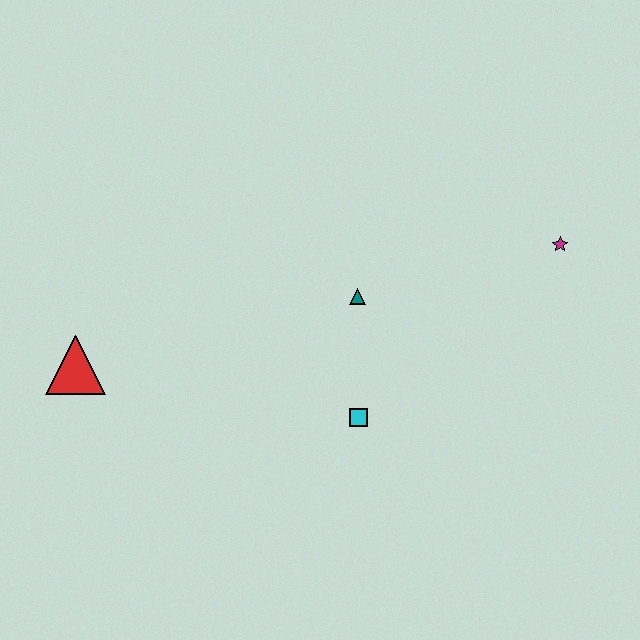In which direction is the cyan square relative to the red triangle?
The cyan square is to the right of the red triangle.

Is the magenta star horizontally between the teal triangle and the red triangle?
No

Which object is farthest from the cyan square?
The red triangle is farthest from the cyan square.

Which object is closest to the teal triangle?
The cyan square is closest to the teal triangle.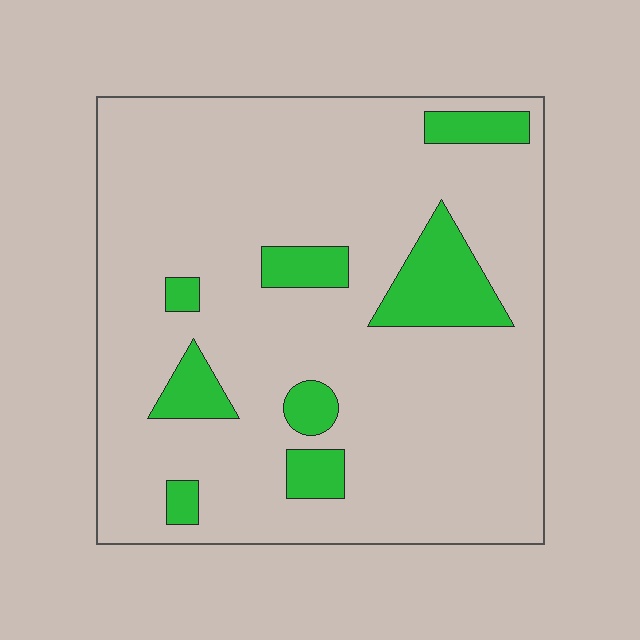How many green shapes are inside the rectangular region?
8.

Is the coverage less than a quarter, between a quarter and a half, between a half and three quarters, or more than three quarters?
Less than a quarter.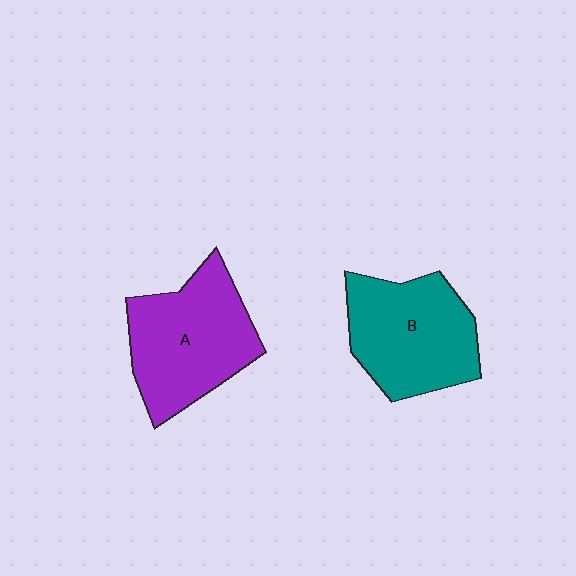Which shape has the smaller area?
Shape B (teal).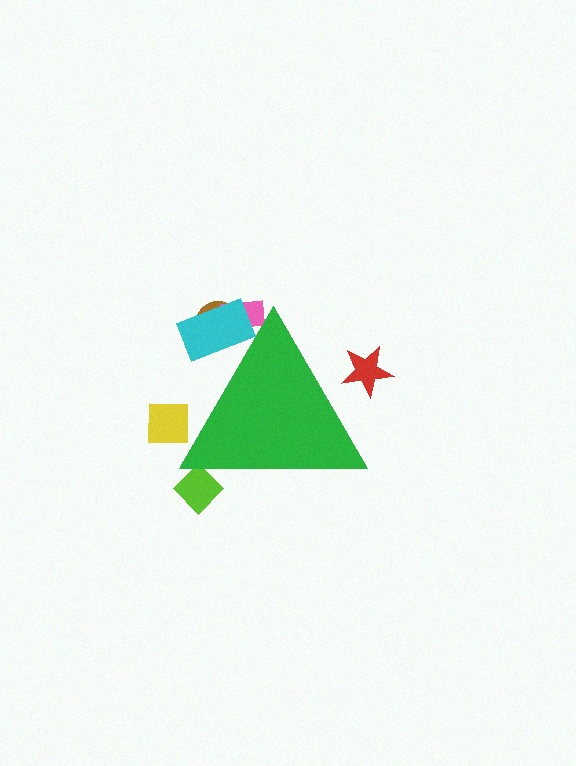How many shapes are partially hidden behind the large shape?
6 shapes are partially hidden.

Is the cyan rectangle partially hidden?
Yes, the cyan rectangle is partially hidden behind the green triangle.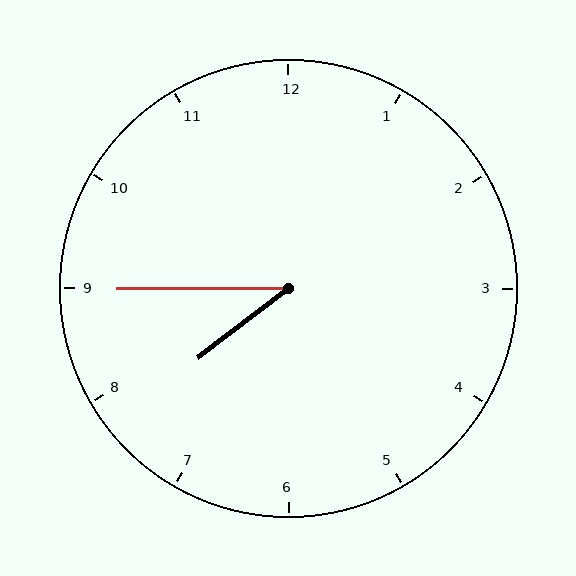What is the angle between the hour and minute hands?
Approximately 38 degrees.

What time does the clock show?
7:45.